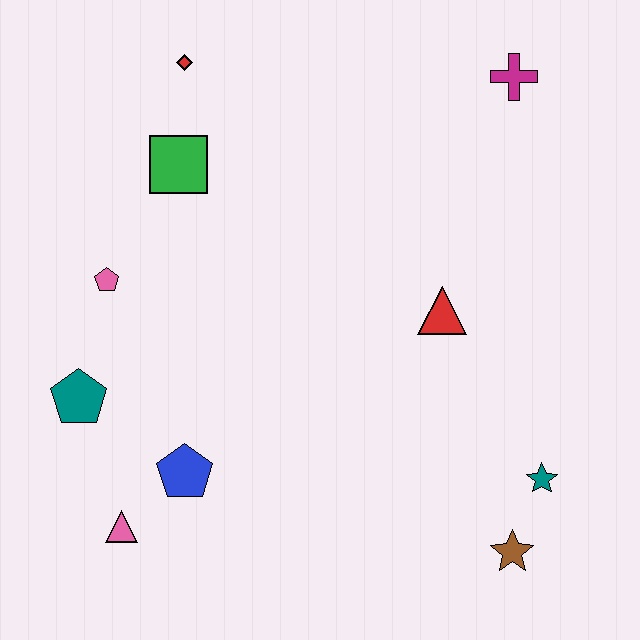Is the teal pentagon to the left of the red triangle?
Yes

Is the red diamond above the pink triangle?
Yes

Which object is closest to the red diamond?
The green square is closest to the red diamond.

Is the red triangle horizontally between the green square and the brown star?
Yes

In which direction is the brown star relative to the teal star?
The brown star is below the teal star.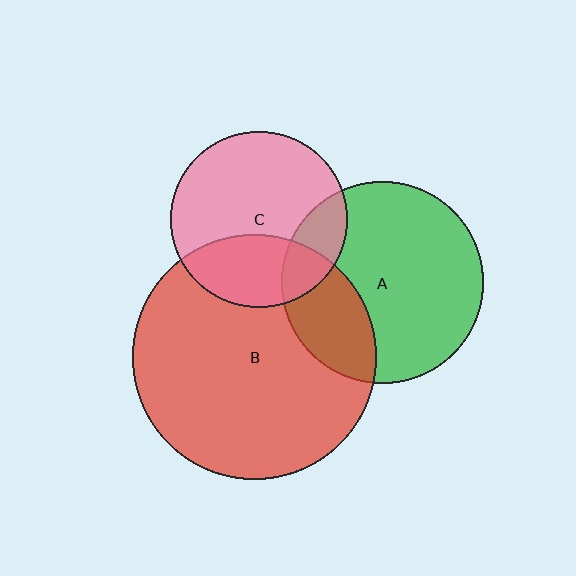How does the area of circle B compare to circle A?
Approximately 1.5 times.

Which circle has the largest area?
Circle B (red).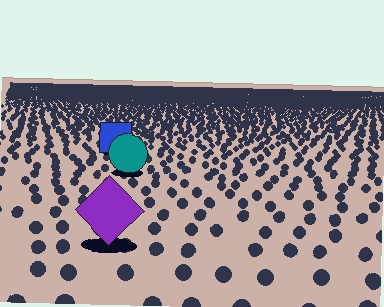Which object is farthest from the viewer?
The blue square is farthest from the viewer. It appears smaller and the ground texture around it is denser.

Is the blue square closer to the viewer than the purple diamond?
No. The purple diamond is closer — you can tell from the texture gradient: the ground texture is coarser near it.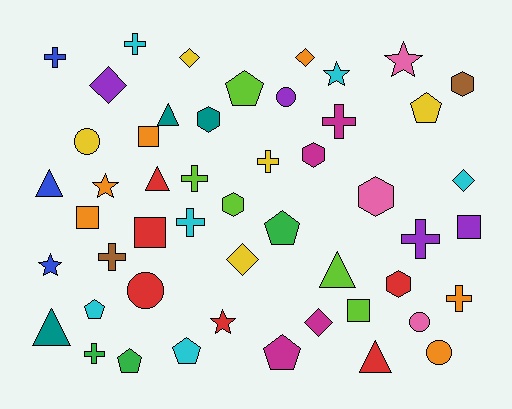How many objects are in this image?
There are 50 objects.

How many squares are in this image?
There are 5 squares.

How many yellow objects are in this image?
There are 5 yellow objects.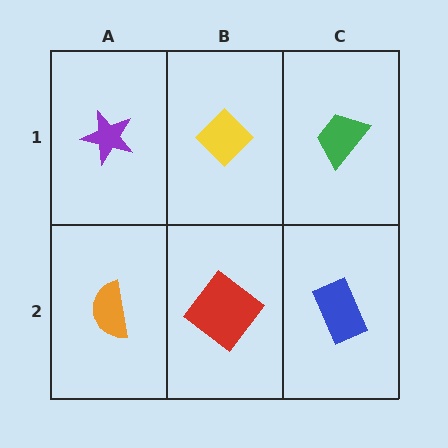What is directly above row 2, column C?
A green trapezoid.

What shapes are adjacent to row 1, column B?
A red diamond (row 2, column B), a purple star (row 1, column A), a green trapezoid (row 1, column C).